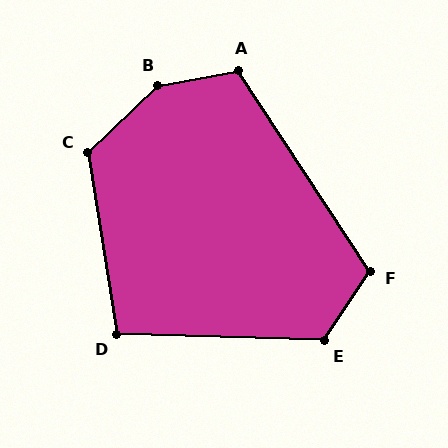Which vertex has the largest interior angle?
B, at approximately 146 degrees.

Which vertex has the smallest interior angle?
D, at approximately 101 degrees.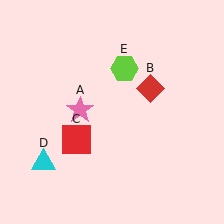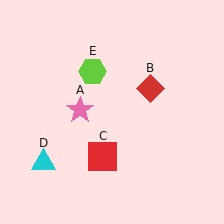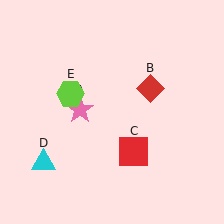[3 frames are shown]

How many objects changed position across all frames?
2 objects changed position: red square (object C), lime hexagon (object E).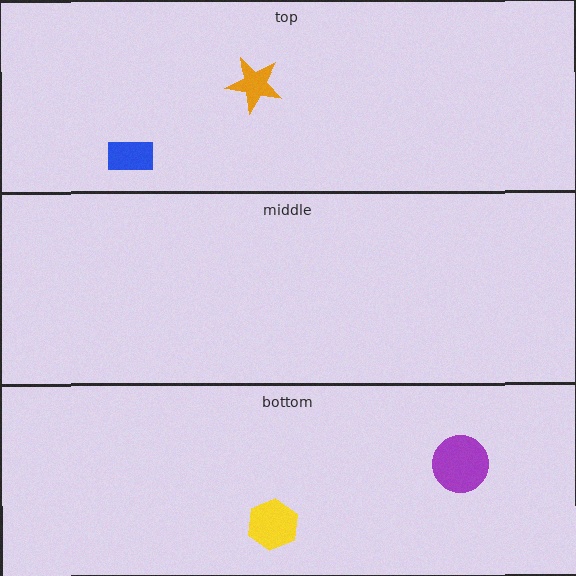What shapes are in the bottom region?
The yellow hexagon, the purple circle.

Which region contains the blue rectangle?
The top region.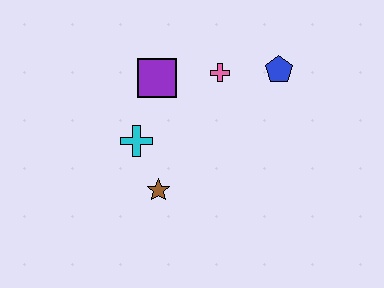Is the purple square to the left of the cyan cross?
No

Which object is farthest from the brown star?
The blue pentagon is farthest from the brown star.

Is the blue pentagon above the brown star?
Yes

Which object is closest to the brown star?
The cyan cross is closest to the brown star.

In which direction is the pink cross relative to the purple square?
The pink cross is to the right of the purple square.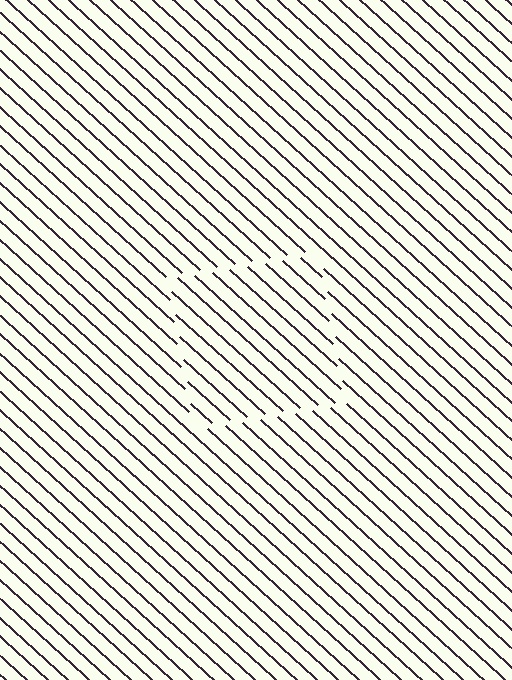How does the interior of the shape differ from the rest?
The interior of the shape contains the same grating, shifted by half a period — the contour is defined by the phase discontinuity where line-ends from the inner and outer gratings abut.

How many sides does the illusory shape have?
4 sides — the line-ends trace a square.